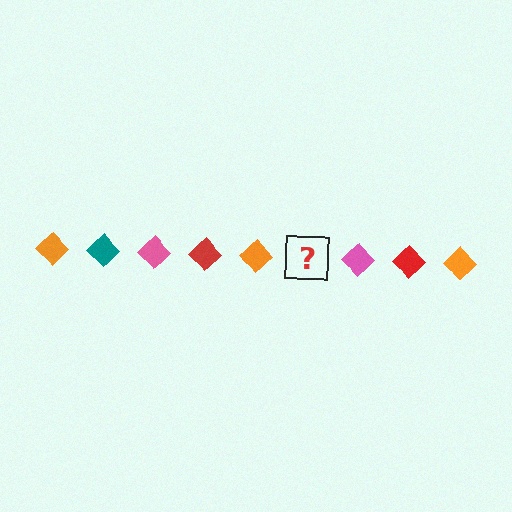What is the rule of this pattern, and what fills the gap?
The rule is that the pattern cycles through orange, teal, pink, red diamonds. The gap should be filled with a teal diamond.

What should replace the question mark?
The question mark should be replaced with a teal diamond.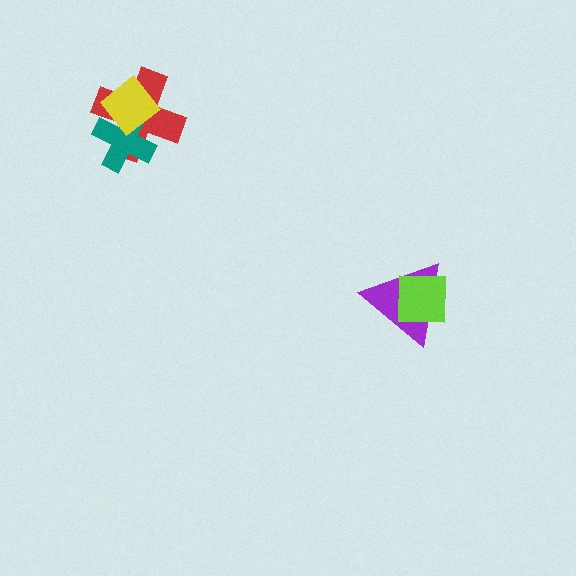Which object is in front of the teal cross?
The yellow diamond is in front of the teal cross.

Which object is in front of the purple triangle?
The lime square is in front of the purple triangle.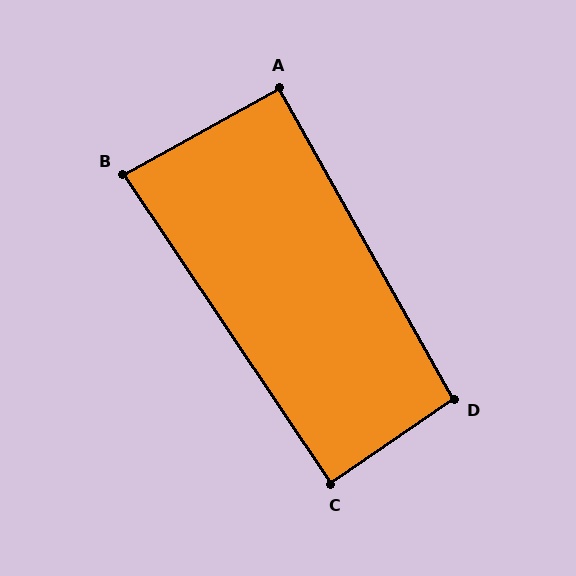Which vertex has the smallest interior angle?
B, at approximately 85 degrees.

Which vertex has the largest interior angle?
D, at approximately 95 degrees.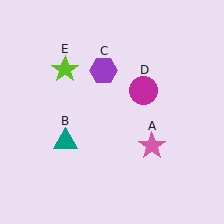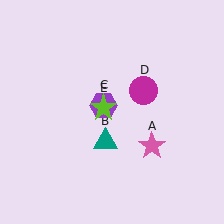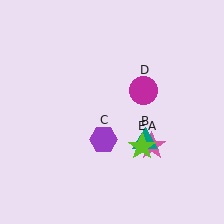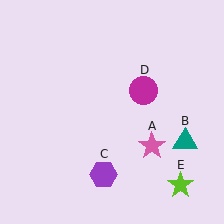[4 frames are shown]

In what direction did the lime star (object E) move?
The lime star (object E) moved down and to the right.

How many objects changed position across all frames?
3 objects changed position: teal triangle (object B), purple hexagon (object C), lime star (object E).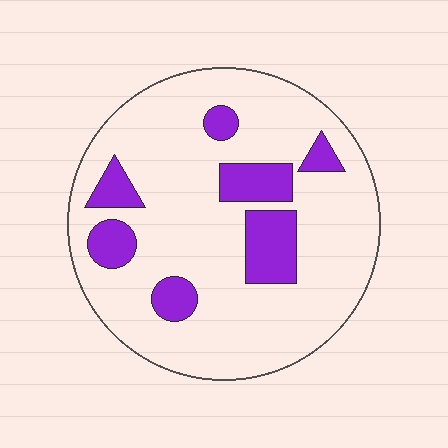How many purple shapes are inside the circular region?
7.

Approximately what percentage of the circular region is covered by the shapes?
Approximately 20%.